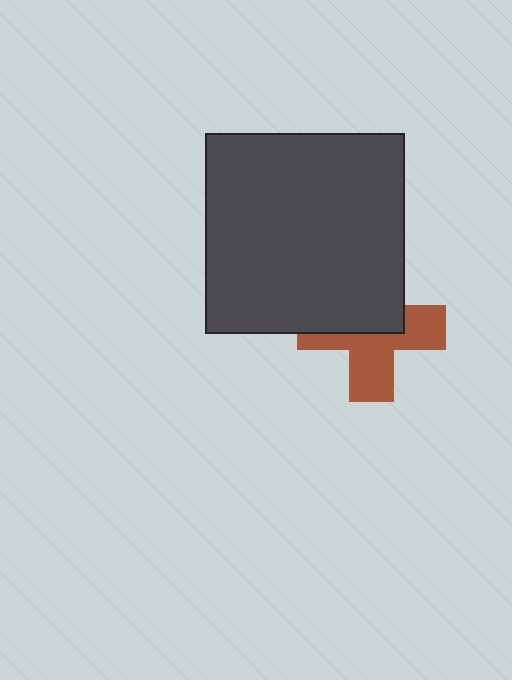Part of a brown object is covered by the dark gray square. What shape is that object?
It is a cross.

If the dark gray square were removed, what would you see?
You would see the complete brown cross.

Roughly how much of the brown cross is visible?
About half of it is visible (roughly 52%).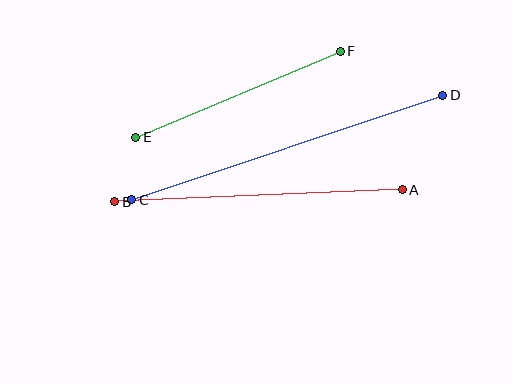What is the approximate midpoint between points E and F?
The midpoint is at approximately (238, 94) pixels.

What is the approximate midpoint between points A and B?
The midpoint is at approximately (258, 196) pixels.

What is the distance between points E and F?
The distance is approximately 222 pixels.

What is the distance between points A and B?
The distance is approximately 288 pixels.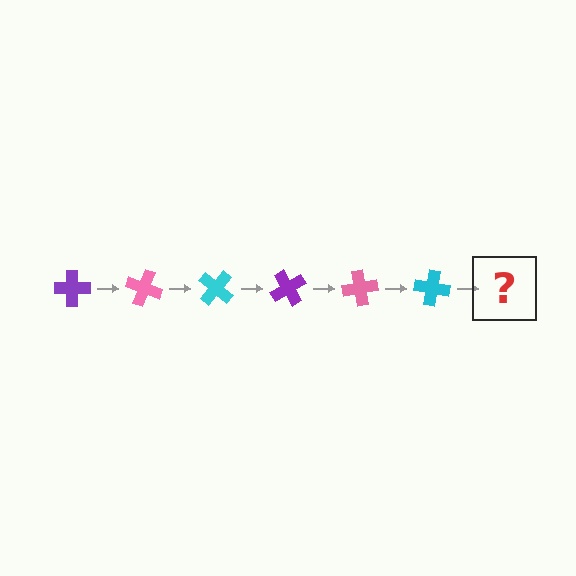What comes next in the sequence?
The next element should be a purple cross, rotated 120 degrees from the start.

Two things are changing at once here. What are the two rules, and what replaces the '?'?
The two rules are that it rotates 20 degrees each step and the color cycles through purple, pink, and cyan. The '?' should be a purple cross, rotated 120 degrees from the start.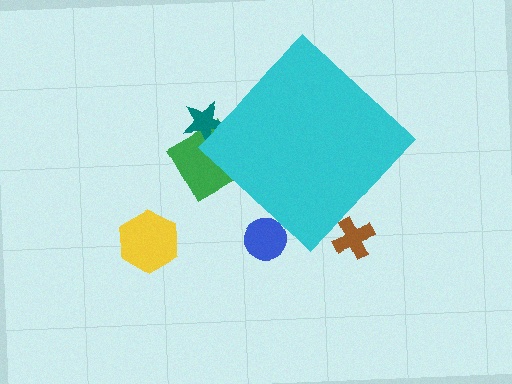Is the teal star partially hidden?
Yes, the teal star is partially hidden behind the cyan diamond.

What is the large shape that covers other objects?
A cyan diamond.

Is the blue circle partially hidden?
Yes, the blue circle is partially hidden behind the cyan diamond.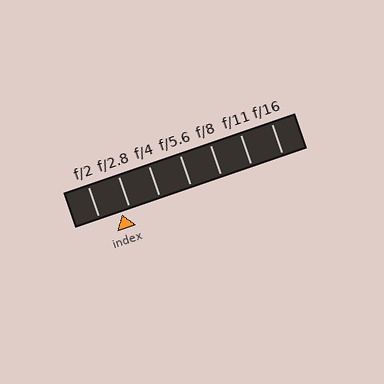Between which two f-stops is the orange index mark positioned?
The index mark is between f/2 and f/2.8.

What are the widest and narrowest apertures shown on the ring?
The widest aperture shown is f/2 and the narrowest is f/16.